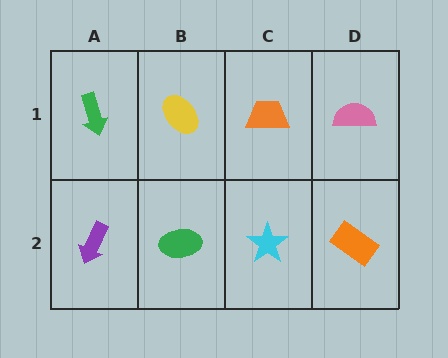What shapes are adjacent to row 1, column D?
An orange rectangle (row 2, column D), an orange trapezoid (row 1, column C).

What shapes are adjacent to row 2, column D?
A pink semicircle (row 1, column D), a cyan star (row 2, column C).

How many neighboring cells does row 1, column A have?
2.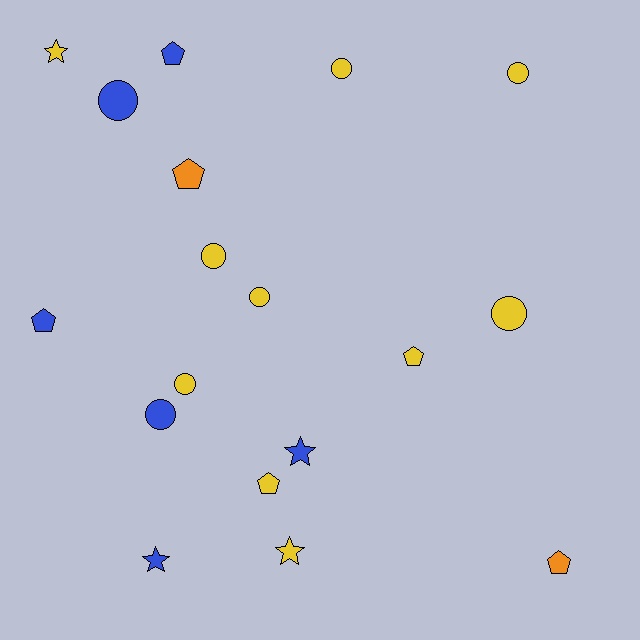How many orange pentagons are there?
There are 2 orange pentagons.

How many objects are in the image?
There are 18 objects.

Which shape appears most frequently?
Circle, with 8 objects.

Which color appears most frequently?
Yellow, with 10 objects.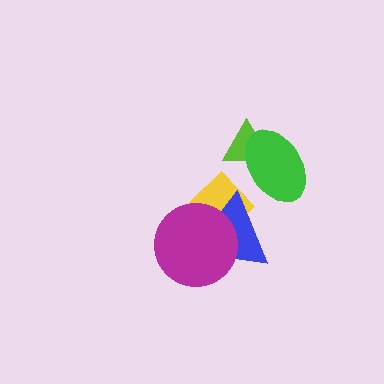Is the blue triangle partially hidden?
Yes, it is partially covered by another shape.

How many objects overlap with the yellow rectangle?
2 objects overlap with the yellow rectangle.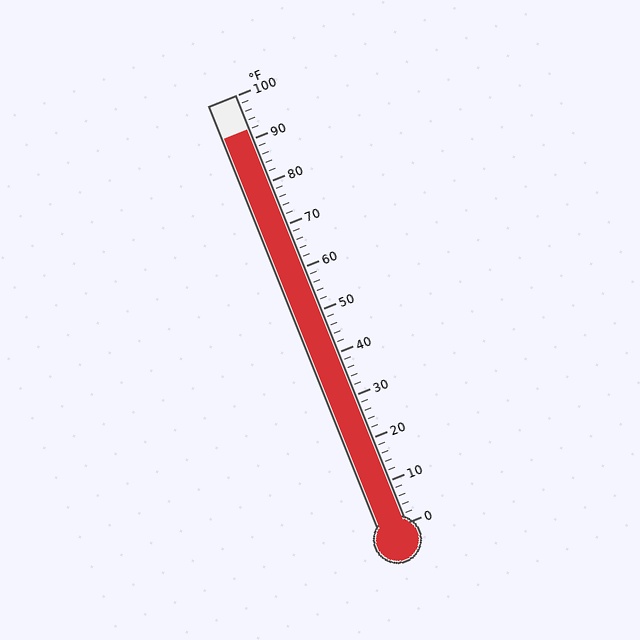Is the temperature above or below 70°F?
The temperature is above 70°F.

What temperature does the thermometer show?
The thermometer shows approximately 92°F.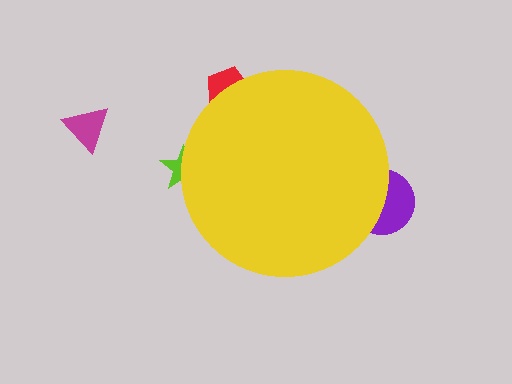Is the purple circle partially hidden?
Yes, the purple circle is partially hidden behind the yellow circle.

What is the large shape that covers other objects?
A yellow circle.